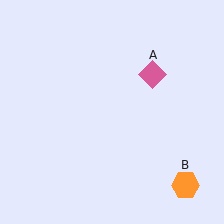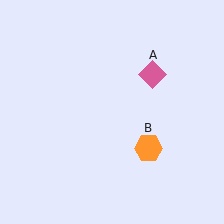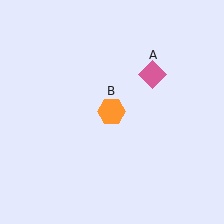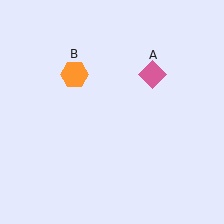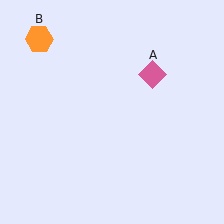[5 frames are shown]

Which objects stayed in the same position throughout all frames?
Pink diamond (object A) remained stationary.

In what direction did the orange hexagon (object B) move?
The orange hexagon (object B) moved up and to the left.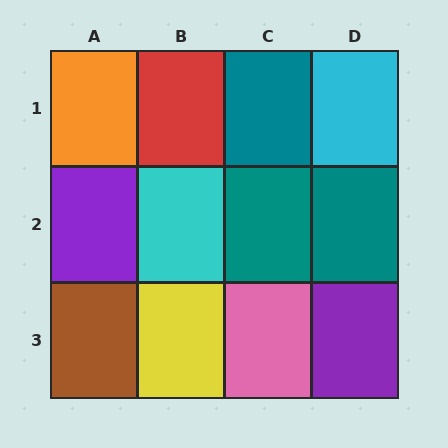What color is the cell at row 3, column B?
Yellow.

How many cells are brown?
1 cell is brown.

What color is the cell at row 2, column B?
Cyan.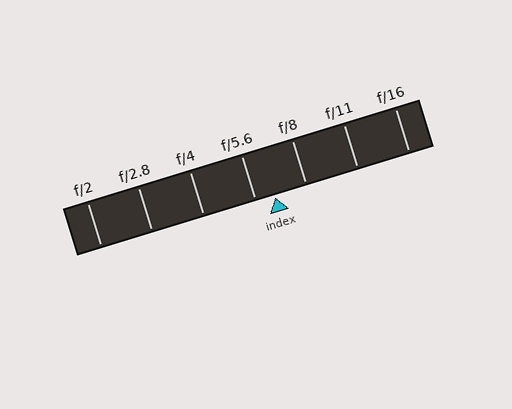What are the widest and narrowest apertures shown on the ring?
The widest aperture shown is f/2 and the narrowest is f/16.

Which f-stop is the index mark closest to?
The index mark is closest to f/5.6.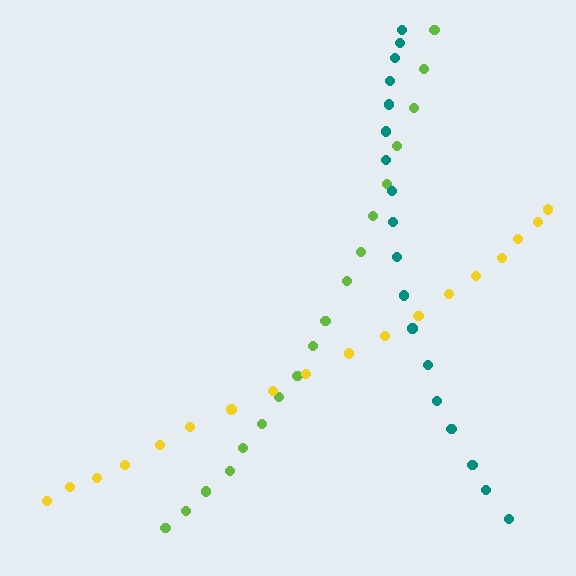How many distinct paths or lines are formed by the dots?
There are 3 distinct paths.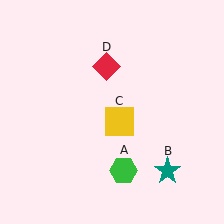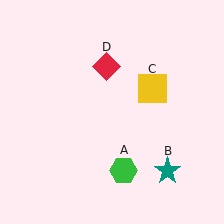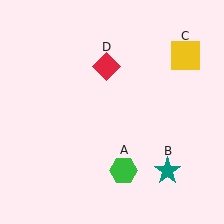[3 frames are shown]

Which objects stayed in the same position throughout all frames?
Green hexagon (object A) and teal star (object B) and red diamond (object D) remained stationary.